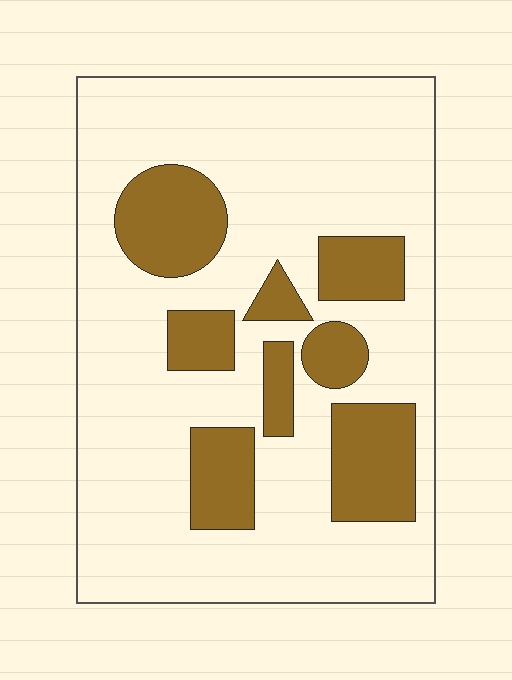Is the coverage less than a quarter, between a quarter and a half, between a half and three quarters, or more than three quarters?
Less than a quarter.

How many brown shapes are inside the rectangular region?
8.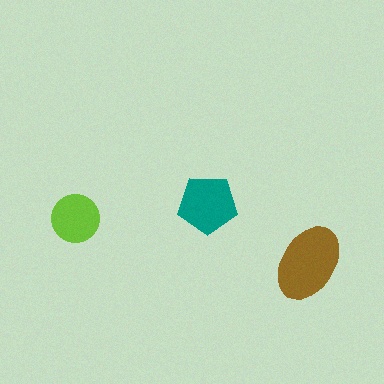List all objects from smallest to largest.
The lime circle, the teal pentagon, the brown ellipse.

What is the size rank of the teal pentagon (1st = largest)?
2nd.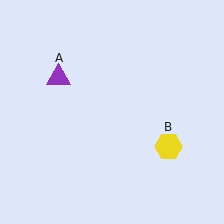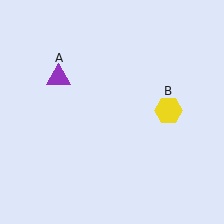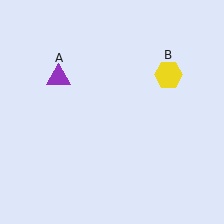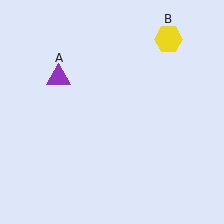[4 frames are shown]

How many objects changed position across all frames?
1 object changed position: yellow hexagon (object B).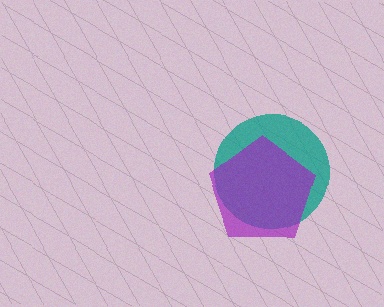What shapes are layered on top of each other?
The layered shapes are: a teal circle, a purple pentagon.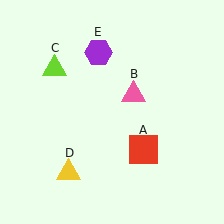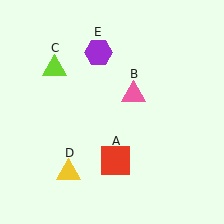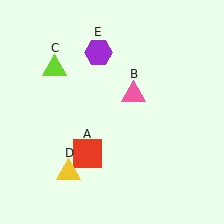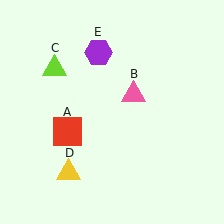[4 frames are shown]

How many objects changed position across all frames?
1 object changed position: red square (object A).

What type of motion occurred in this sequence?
The red square (object A) rotated clockwise around the center of the scene.